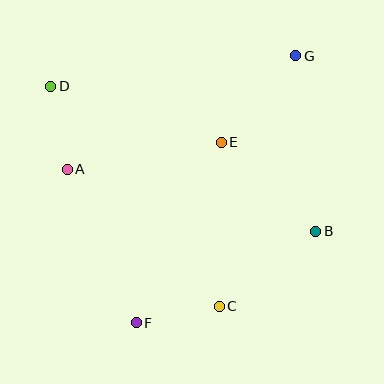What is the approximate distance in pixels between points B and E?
The distance between B and E is approximately 131 pixels.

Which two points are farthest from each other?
Points F and G are farthest from each other.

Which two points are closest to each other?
Points A and D are closest to each other.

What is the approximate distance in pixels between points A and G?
The distance between A and G is approximately 255 pixels.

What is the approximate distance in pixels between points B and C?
The distance between B and C is approximately 122 pixels.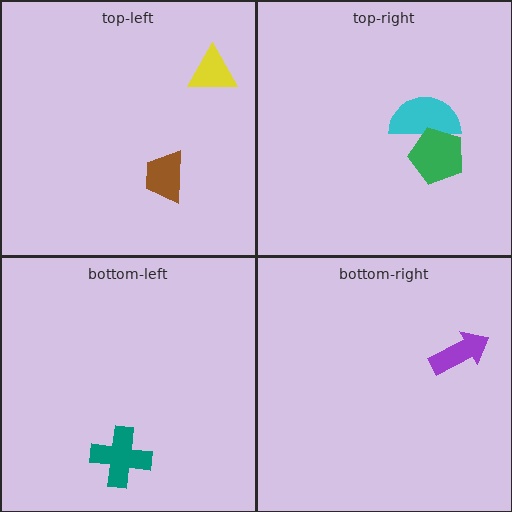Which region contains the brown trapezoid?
The top-left region.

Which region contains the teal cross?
The bottom-left region.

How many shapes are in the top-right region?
2.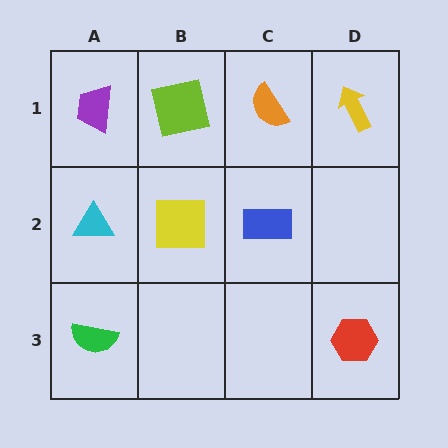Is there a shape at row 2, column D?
No, that cell is empty.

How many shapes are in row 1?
4 shapes.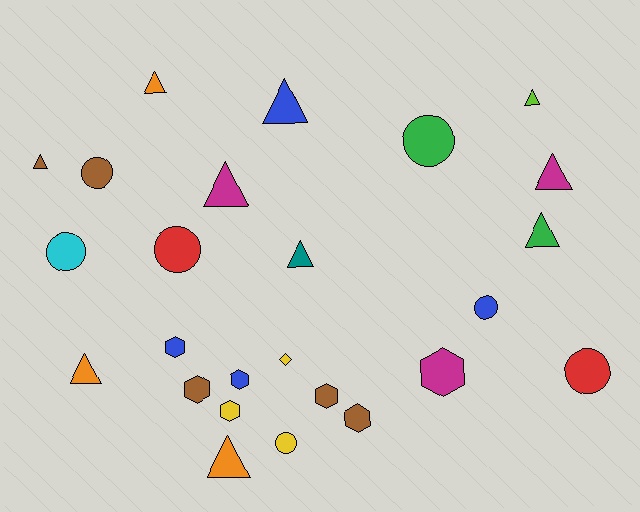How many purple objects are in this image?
There are no purple objects.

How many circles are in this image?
There are 7 circles.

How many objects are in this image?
There are 25 objects.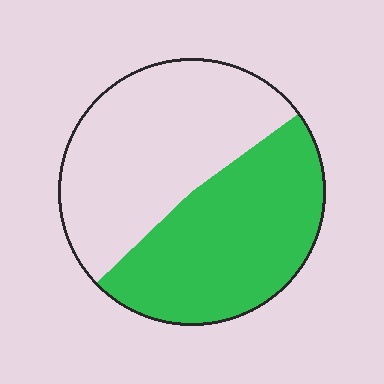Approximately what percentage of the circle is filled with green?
Approximately 50%.